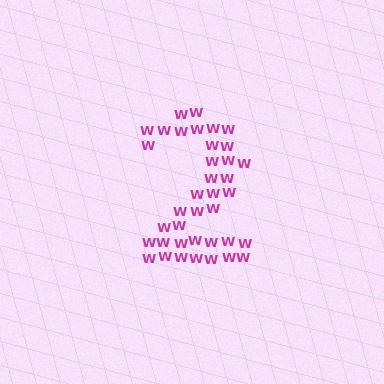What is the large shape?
The large shape is the digit 2.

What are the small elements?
The small elements are letter W's.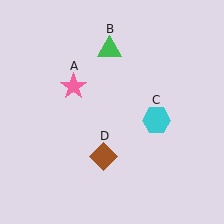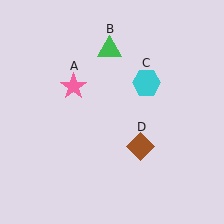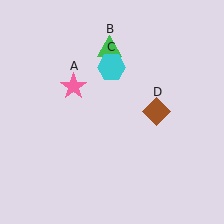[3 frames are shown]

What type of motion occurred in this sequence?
The cyan hexagon (object C), brown diamond (object D) rotated counterclockwise around the center of the scene.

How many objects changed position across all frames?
2 objects changed position: cyan hexagon (object C), brown diamond (object D).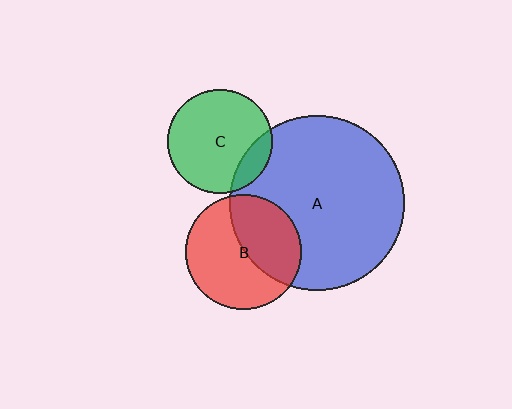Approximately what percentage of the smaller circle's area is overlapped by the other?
Approximately 40%.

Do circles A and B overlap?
Yes.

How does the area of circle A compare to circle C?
Approximately 2.8 times.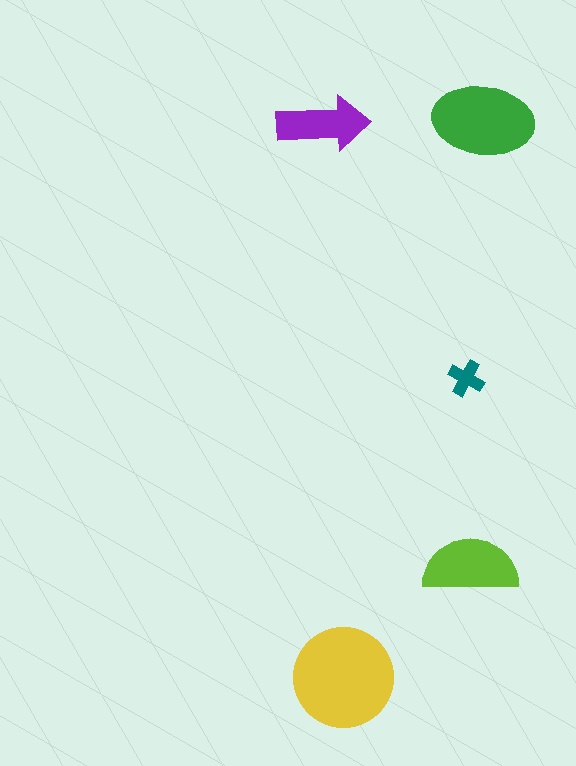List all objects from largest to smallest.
The yellow circle, the green ellipse, the lime semicircle, the purple arrow, the teal cross.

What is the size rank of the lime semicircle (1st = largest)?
3rd.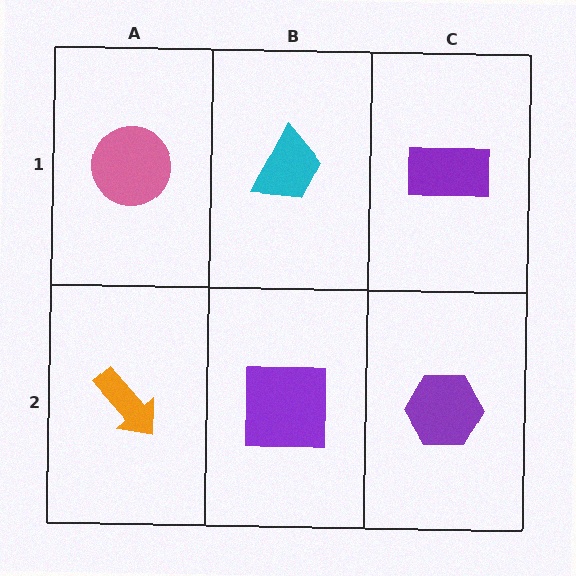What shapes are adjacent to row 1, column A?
An orange arrow (row 2, column A), a cyan trapezoid (row 1, column B).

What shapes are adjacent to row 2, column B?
A cyan trapezoid (row 1, column B), an orange arrow (row 2, column A), a purple hexagon (row 2, column C).